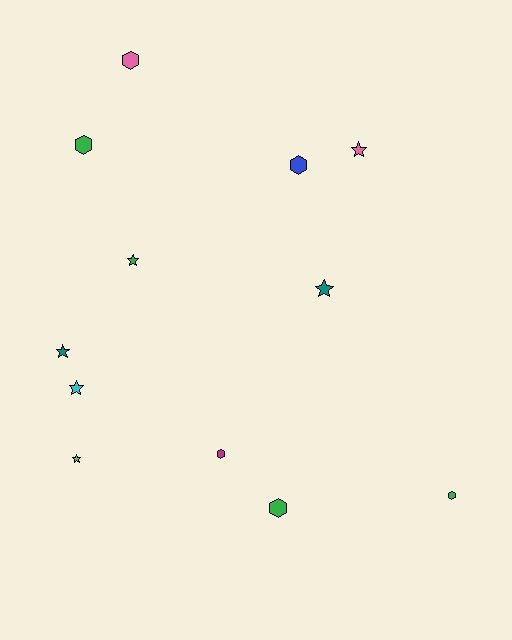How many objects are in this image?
There are 12 objects.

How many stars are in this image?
There are 6 stars.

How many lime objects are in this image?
There is 1 lime object.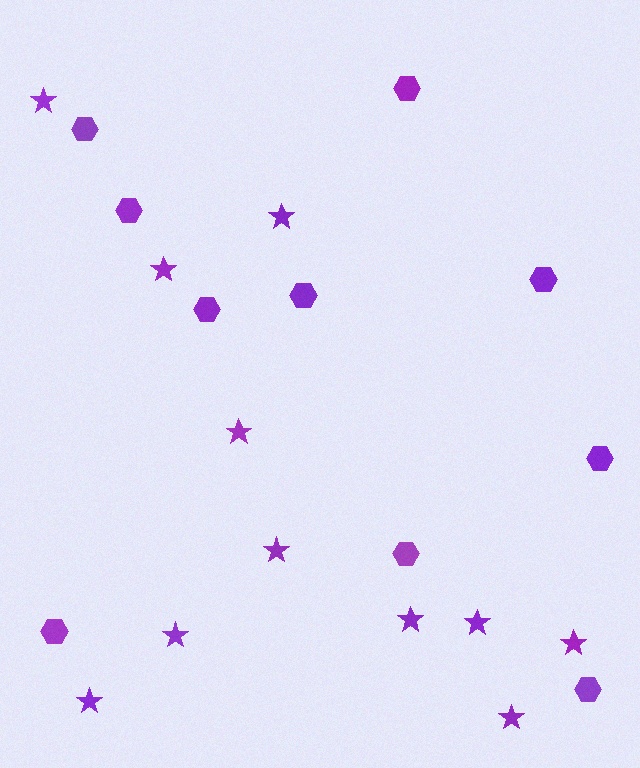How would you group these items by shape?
There are 2 groups: one group of stars (11) and one group of hexagons (10).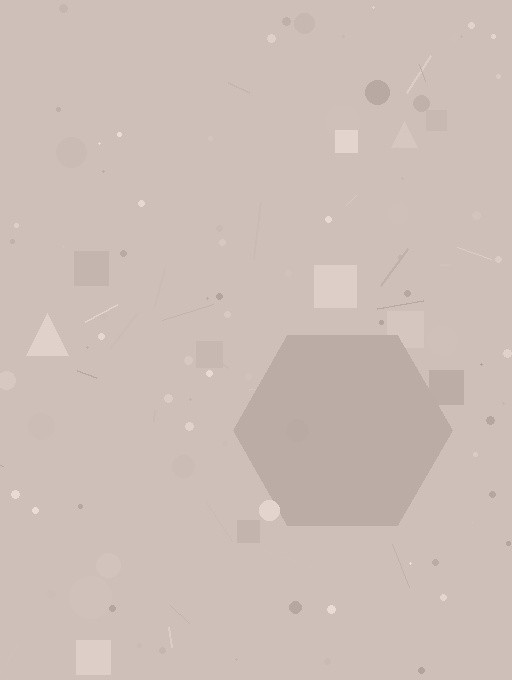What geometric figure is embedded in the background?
A hexagon is embedded in the background.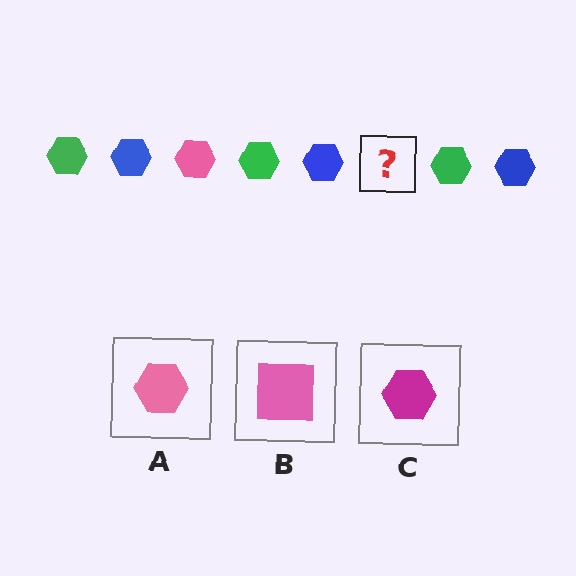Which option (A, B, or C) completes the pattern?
A.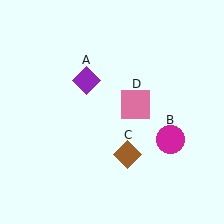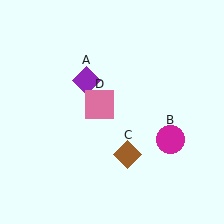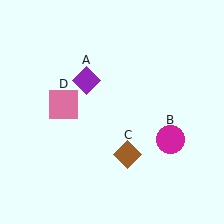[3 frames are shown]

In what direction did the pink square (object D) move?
The pink square (object D) moved left.